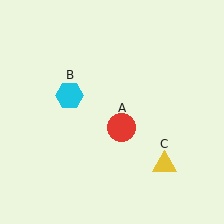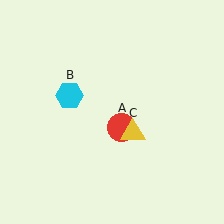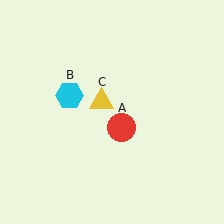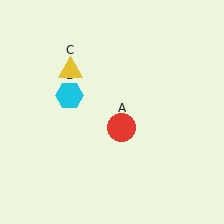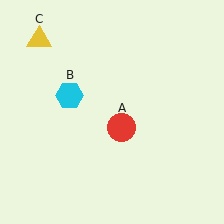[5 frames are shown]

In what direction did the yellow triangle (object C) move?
The yellow triangle (object C) moved up and to the left.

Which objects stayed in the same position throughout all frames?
Red circle (object A) and cyan hexagon (object B) remained stationary.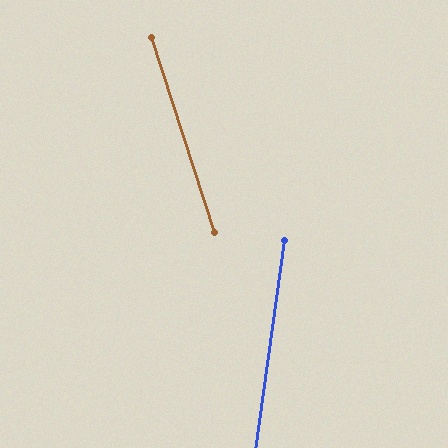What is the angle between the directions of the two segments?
Approximately 26 degrees.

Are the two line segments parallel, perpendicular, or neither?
Neither parallel nor perpendicular — they differ by about 26°.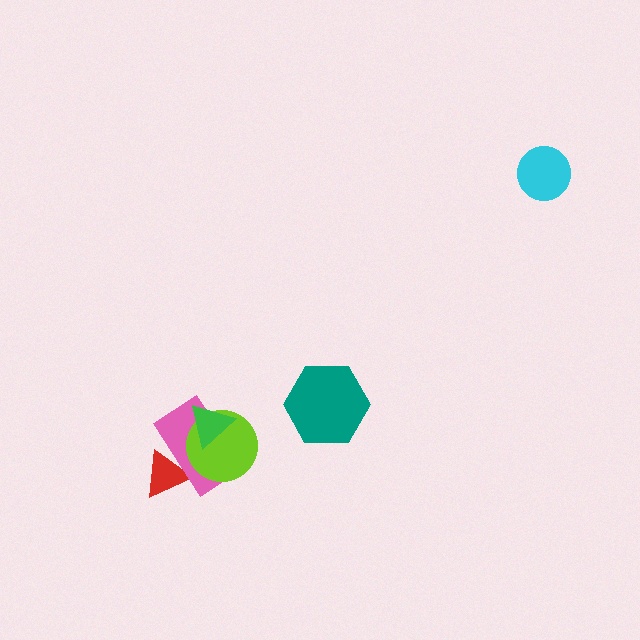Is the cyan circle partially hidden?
No, no other shape covers it.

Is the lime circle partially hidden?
Yes, it is partially covered by another shape.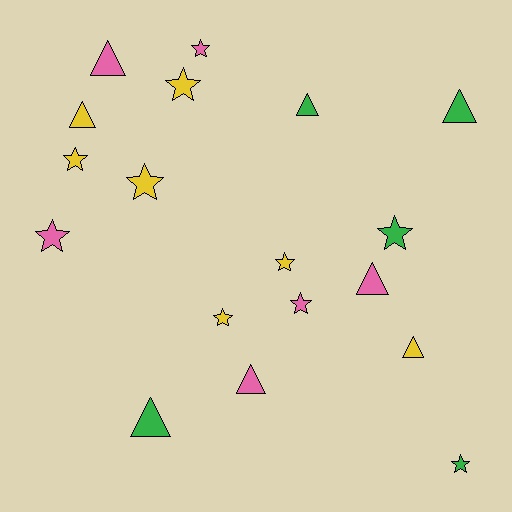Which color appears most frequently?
Yellow, with 7 objects.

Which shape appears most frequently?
Star, with 10 objects.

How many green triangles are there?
There are 3 green triangles.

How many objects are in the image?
There are 18 objects.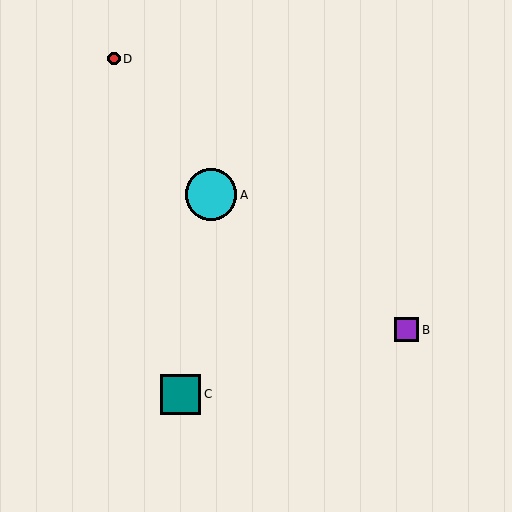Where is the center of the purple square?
The center of the purple square is at (407, 330).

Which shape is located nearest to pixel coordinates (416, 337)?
The purple square (labeled B) at (407, 330) is nearest to that location.